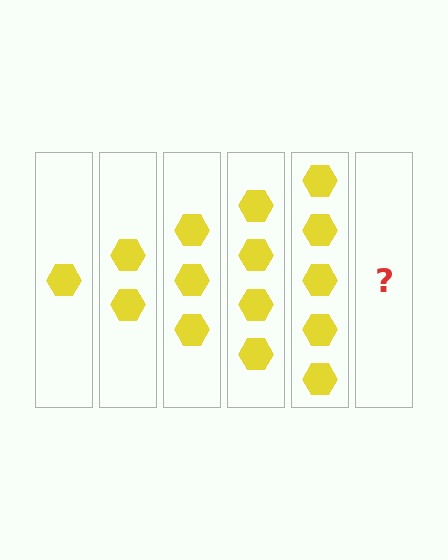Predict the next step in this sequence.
The next step is 6 hexagons.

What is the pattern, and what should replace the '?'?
The pattern is that each step adds one more hexagon. The '?' should be 6 hexagons.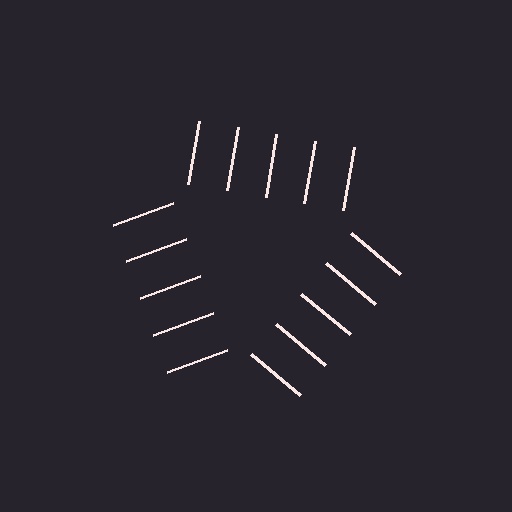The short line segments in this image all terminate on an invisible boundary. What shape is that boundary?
An illusory triangle — the line segments terminate on its edges but no continuous stroke is drawn.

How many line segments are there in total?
15 — 5 along each of the 3 edges.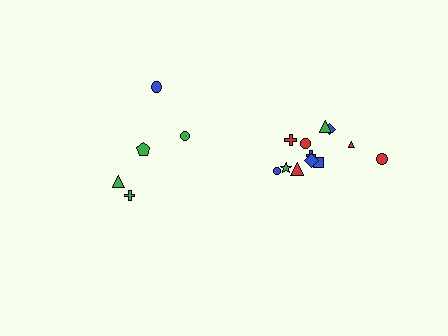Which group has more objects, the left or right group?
The right group.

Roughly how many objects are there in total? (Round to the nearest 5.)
Roughly 15 objects in total.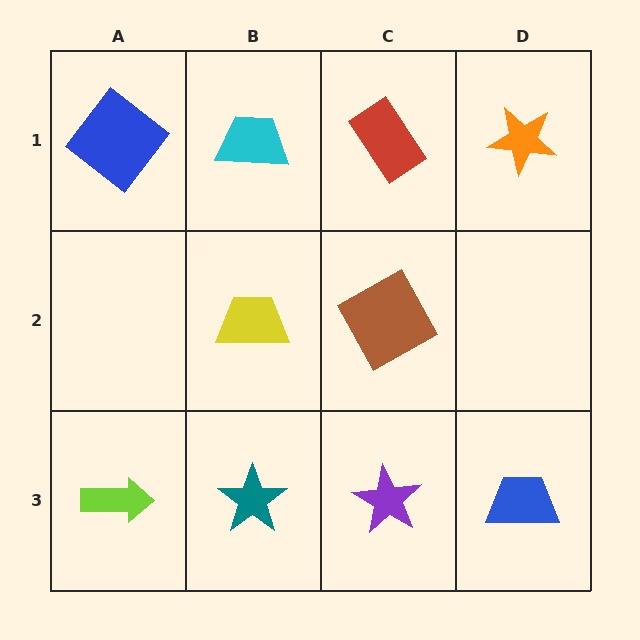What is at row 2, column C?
A brown square.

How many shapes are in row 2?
2 shapes.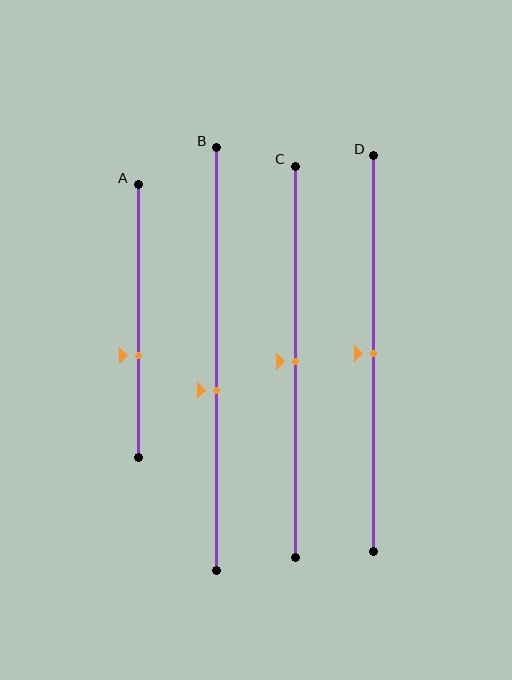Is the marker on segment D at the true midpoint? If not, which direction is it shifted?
Yes, the marker on segment D is at the true midpoint.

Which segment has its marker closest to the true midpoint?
Segment C has its marker closest to the true midpoint.